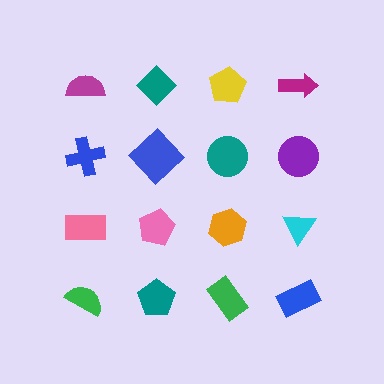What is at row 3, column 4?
A cyan triangle.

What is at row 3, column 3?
An orange hexagon.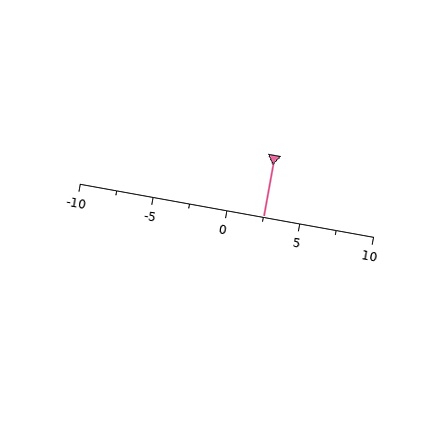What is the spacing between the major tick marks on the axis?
The major ticks are spaced 5 apart.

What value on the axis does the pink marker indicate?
The marker indicates approximately 2.5.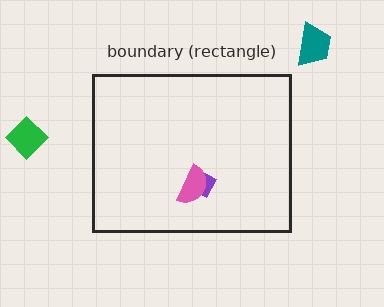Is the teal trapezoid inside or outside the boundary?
Outside.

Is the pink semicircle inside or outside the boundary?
Inside.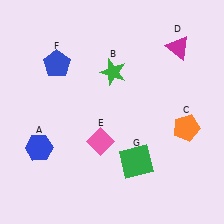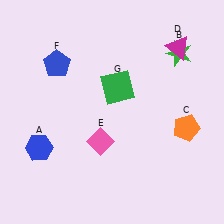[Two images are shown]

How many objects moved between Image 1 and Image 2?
2 objects moved between the two images.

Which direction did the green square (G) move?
The green square (G) moved up.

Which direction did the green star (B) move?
The green star (B) moved right.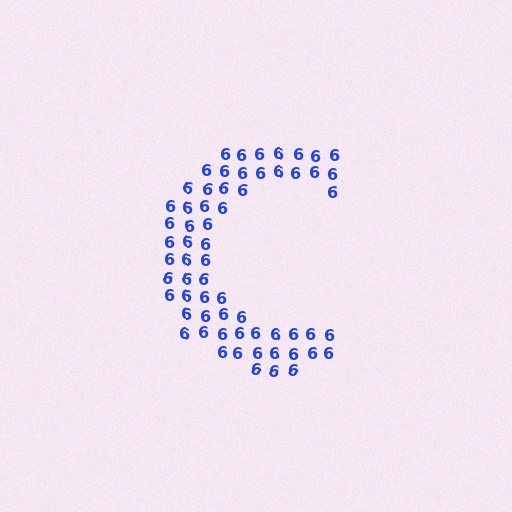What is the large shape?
The large shape is the letter C.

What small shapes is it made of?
It is made of small digit 6's.